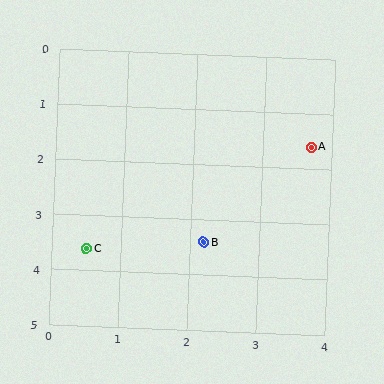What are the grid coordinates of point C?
Point C is at approximately (0.5, 3.6).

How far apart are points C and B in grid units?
Points C and B are about 1.7 grid units apart.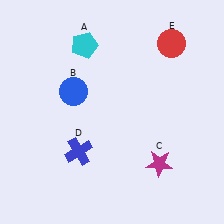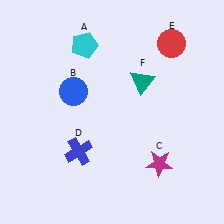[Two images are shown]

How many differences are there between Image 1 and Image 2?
There is 1 difference between the two images.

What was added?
A teal triangle (F) was added in Image 2.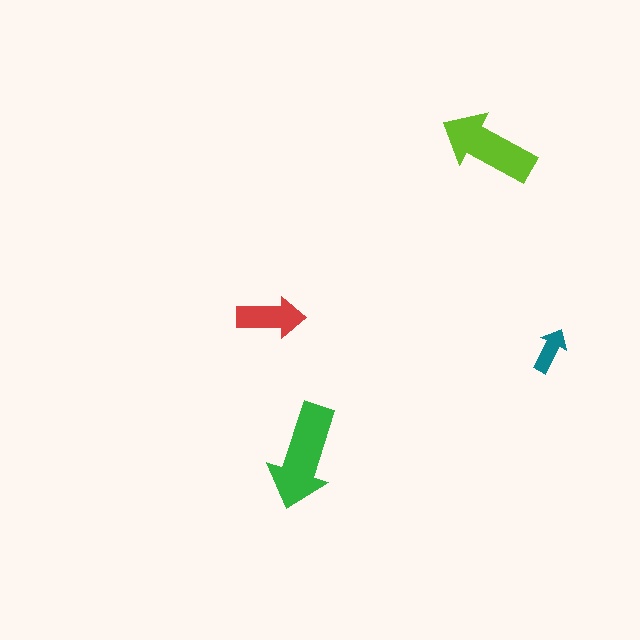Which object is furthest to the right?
The teal arrow is rightmost.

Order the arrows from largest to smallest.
the green one, the lime one, the red one, the teal one.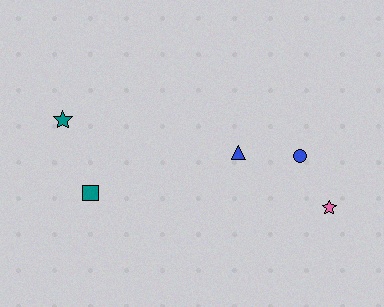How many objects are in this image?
There are 5 objects.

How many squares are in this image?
There is 1 square.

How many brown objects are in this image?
There are no brown objects.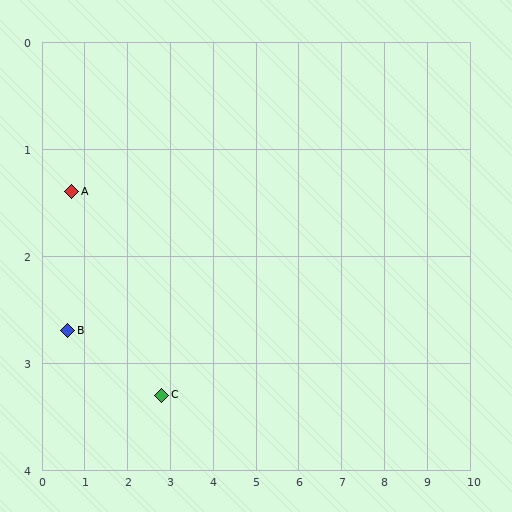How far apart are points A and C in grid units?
Points A and C are about 2.8 grid units apart.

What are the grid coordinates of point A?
Point A is at approximately (0.7, 1.4).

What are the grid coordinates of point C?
Point C is at approximately (2.8, 3.3).